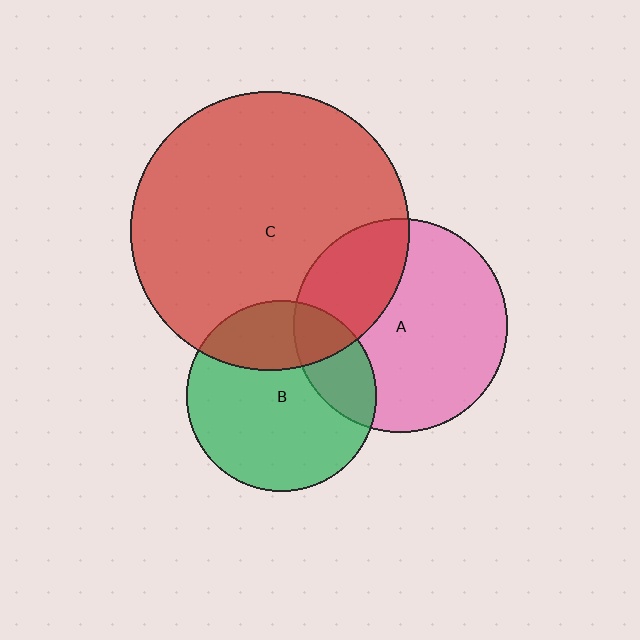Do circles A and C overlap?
Yes.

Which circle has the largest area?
Circle C (red).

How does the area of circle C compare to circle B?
Approximately 2.1 times.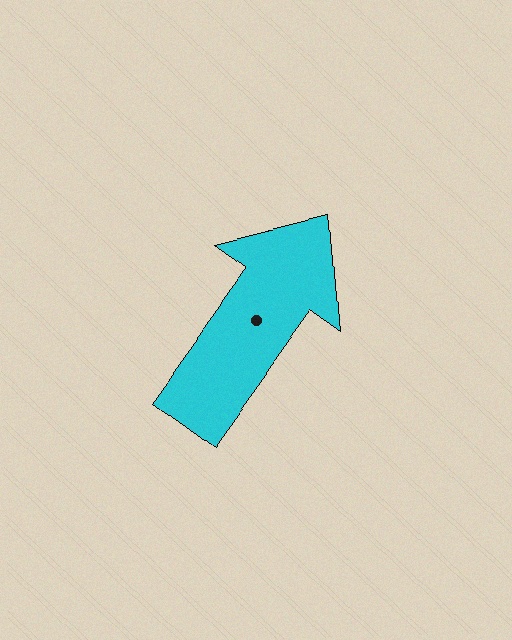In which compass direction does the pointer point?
Northeast.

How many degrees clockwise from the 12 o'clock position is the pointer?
Approximately 36 degrees.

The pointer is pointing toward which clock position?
Roughly 1 o'clock.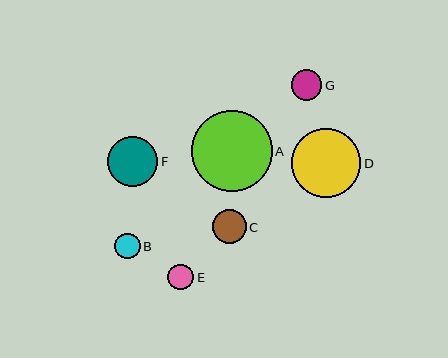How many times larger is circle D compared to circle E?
Circle D is approximately 2.7 times the size of circle E.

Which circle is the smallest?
Circle B is the smallest with a size of approximately 25 pixels.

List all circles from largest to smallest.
From largest to smallest: A, D, F, C, G, E, B.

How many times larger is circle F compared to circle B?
Circle F is approximately 2.0 times the size of circle B.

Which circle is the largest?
Circle A is the largest with a size of approximately 81 pixels.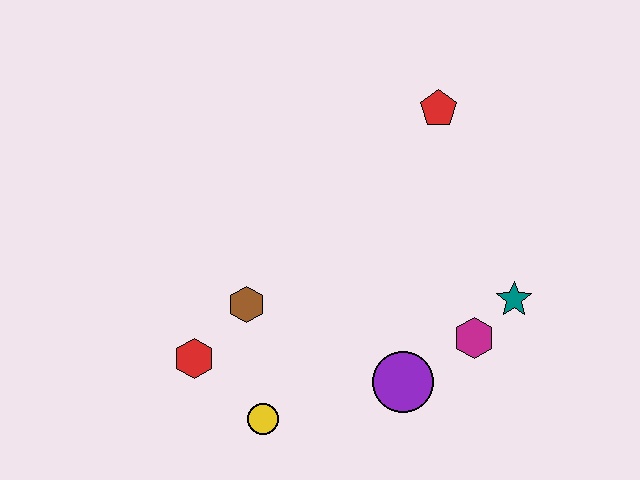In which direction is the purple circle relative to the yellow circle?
The purple circle is to the right of the yellow circle.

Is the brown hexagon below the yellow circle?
No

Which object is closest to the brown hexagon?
The red hexagon is closest to the brown hexagon.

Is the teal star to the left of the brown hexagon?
No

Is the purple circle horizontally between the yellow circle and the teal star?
Yes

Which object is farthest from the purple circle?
The red pentagon is farthest from the purple circle.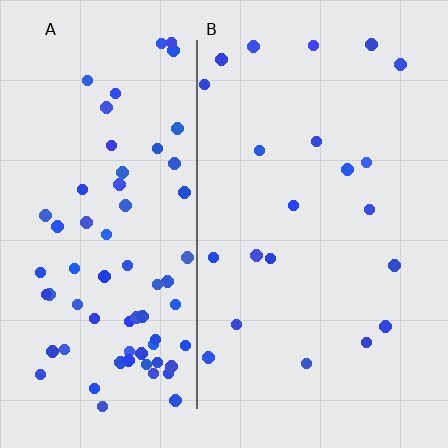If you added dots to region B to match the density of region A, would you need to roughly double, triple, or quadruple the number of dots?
Approximately triple.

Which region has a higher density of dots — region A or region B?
A (the left).